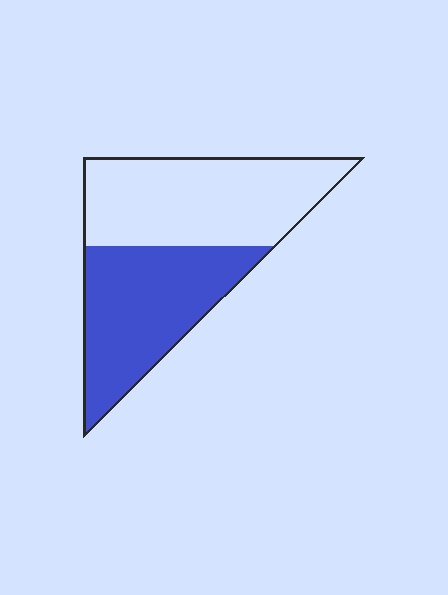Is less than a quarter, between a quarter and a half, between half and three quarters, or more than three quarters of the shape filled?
Between a quarter and a half.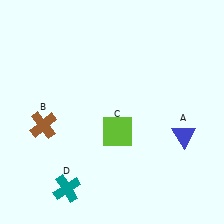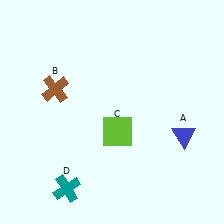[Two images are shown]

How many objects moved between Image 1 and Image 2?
1 object moved between the two images.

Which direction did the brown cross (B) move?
The brown cross (B) moved up.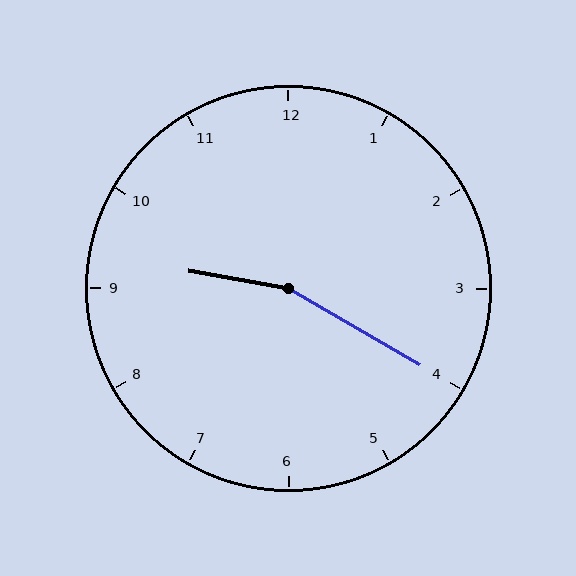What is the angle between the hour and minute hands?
Approximately 160 degrees.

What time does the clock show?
9:20.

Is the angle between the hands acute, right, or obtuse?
It is obtuse.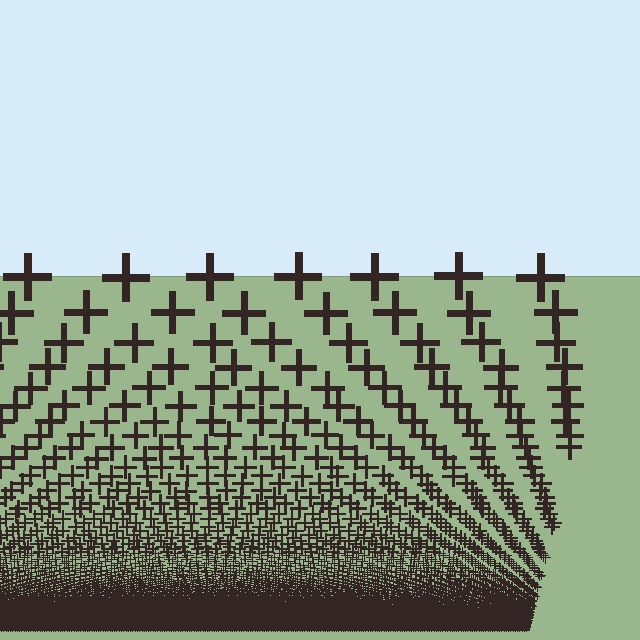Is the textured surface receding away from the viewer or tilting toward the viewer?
The surface appears to tilt toward the viewer. Texture elements get larger and sparser toward the top.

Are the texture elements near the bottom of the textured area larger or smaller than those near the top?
Smaller. The gradient is inverted — elements near the bottom are smaller and denser.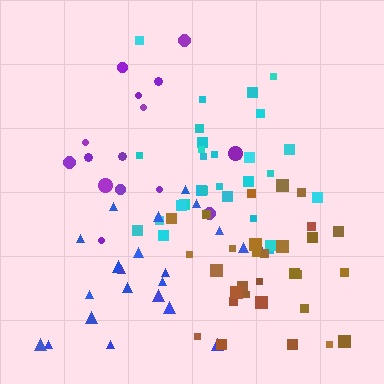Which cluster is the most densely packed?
Cyan.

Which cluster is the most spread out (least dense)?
Purple.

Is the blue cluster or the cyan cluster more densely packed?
Cyan.